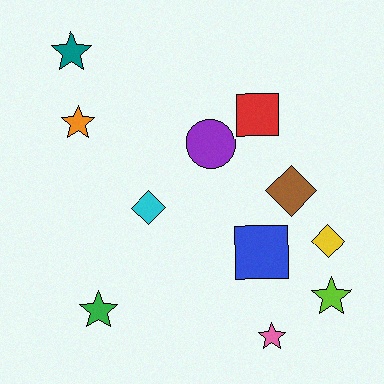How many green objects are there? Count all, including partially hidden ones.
There is 1 green object.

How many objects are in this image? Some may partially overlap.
There are 11 objects.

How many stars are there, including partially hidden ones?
There are 5 stars.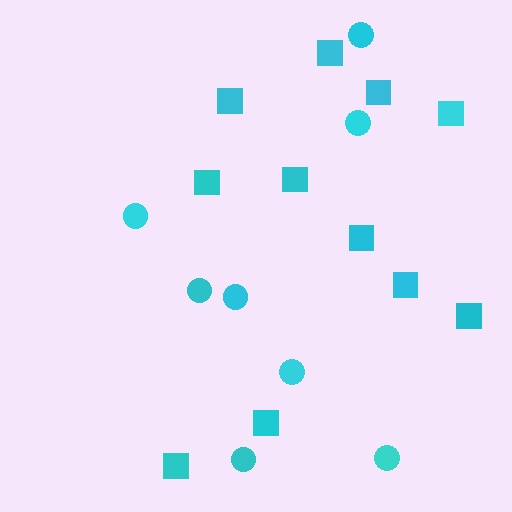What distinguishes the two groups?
There are 2 groups: one group of circles (8) and one group of squares (11).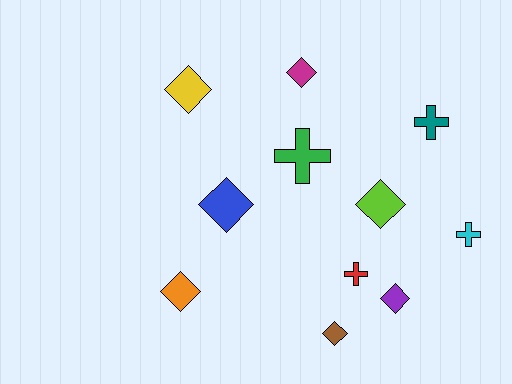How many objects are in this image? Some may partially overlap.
There are 11 objects.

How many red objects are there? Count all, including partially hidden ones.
There is 1 red object.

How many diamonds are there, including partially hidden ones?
There are 7 diamonds.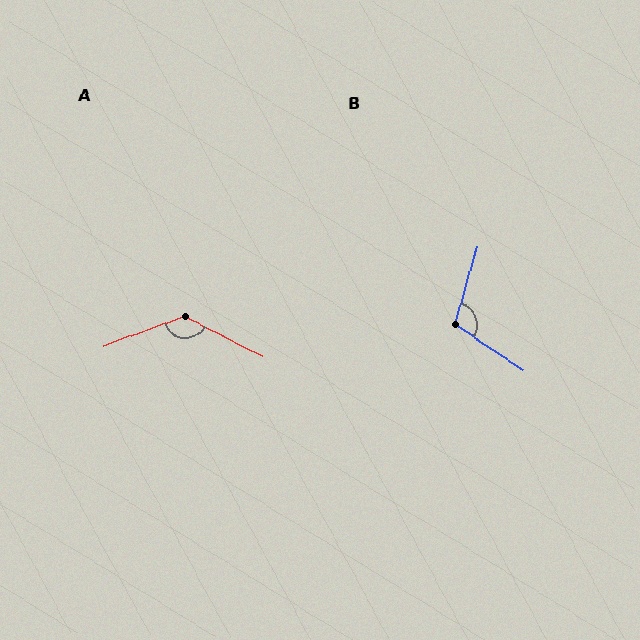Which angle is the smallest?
B, at approximately 107 degrees.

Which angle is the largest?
A, at approximately 133 degrees.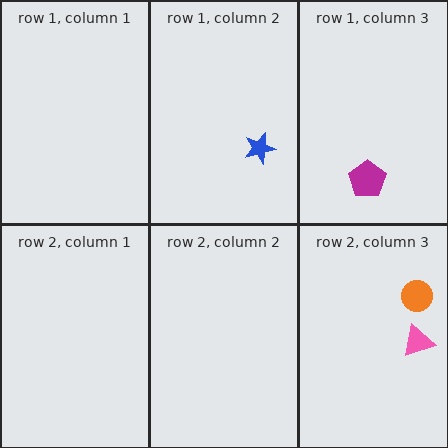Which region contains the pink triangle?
The row 2, column 3 region.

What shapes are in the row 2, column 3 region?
The orange circle, the pink triangle.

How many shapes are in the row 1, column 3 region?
1.